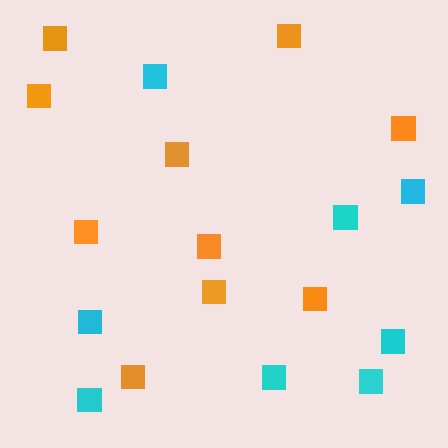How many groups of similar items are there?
There are 2 groups: one group of cyan squares (8) and one group of orange squares (10).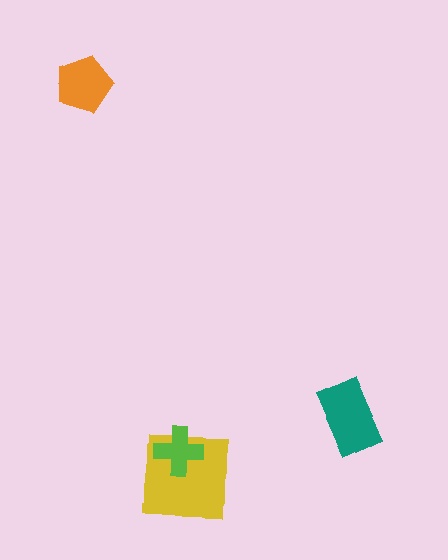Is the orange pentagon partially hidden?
No, no other shape covers it.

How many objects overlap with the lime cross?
1 object overlaps with the lime cross.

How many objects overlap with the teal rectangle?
0 objects overlap with the teal rectangle.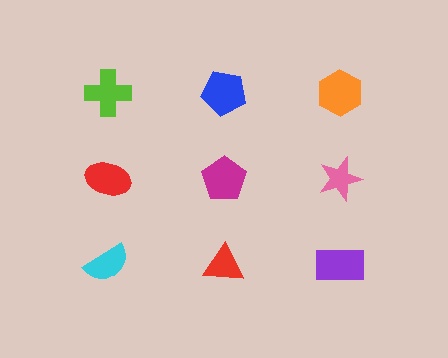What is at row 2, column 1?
A red ellipse.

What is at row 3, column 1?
A cyan semicircle.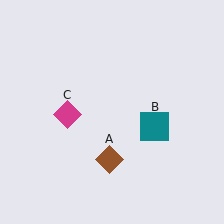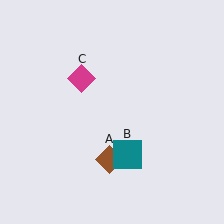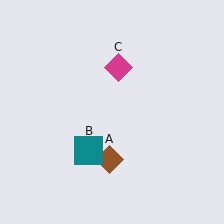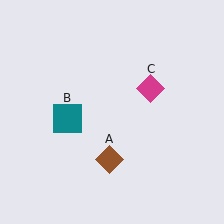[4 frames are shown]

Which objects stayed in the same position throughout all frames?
Brown diamond (object A) remained stationary.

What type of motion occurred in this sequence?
The teal square (object B), magenta diamond (object C) rotated clockwise around the center of the scene.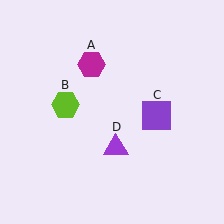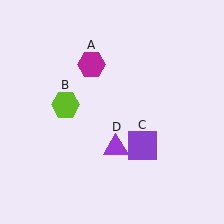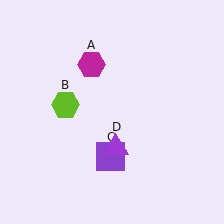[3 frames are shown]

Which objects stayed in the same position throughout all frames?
Magenta hexagon (object A) and lime hexagon (object B) and purple triangle (object D) remained stationary.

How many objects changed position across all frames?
1 object changed position: purple square (object C).